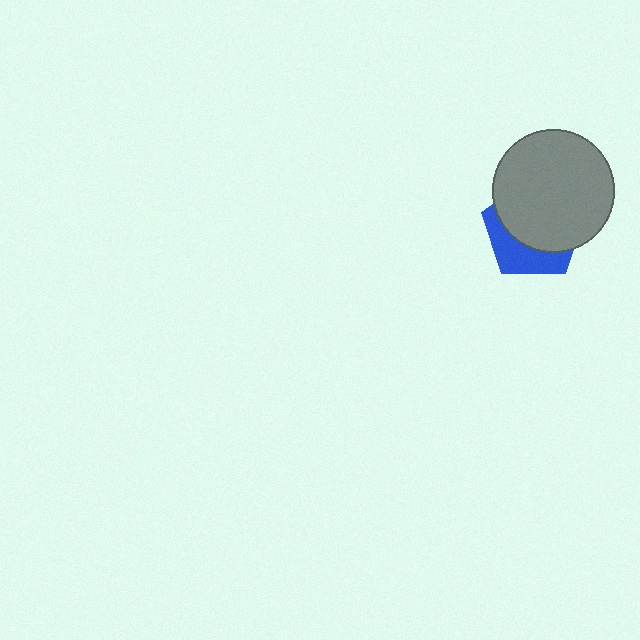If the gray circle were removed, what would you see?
You would see the complete blue pentagon.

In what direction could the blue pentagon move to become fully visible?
The blue pentagon could move toward the lower-left. That would shift it out from behind the gray circle entirely.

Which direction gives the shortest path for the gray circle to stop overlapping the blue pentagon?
Moving toward the upper-right gives the shortest separation.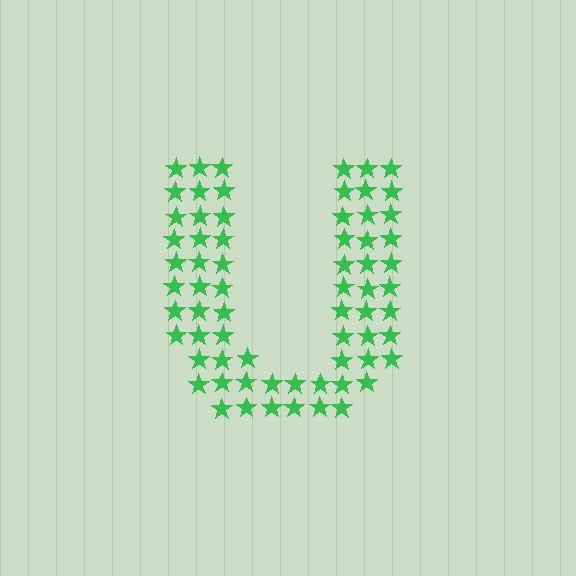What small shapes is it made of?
It is made of small stars.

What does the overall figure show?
The overall figure shows the letter U.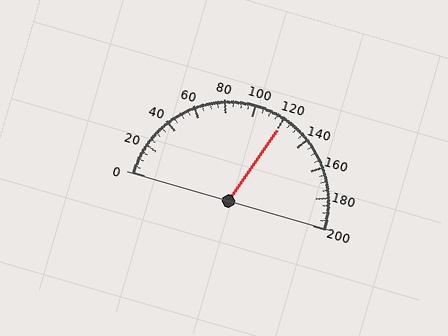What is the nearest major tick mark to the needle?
The nearest major tick mark is 120.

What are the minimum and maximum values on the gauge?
The gauge ranges from 0 to 200.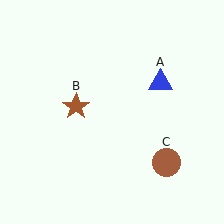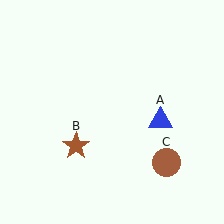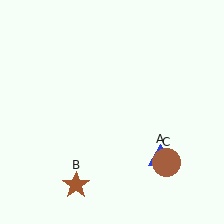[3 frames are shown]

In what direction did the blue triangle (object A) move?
The blue triangle (object A) moved down.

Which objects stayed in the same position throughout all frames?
Brown circle (object C) remained stationary.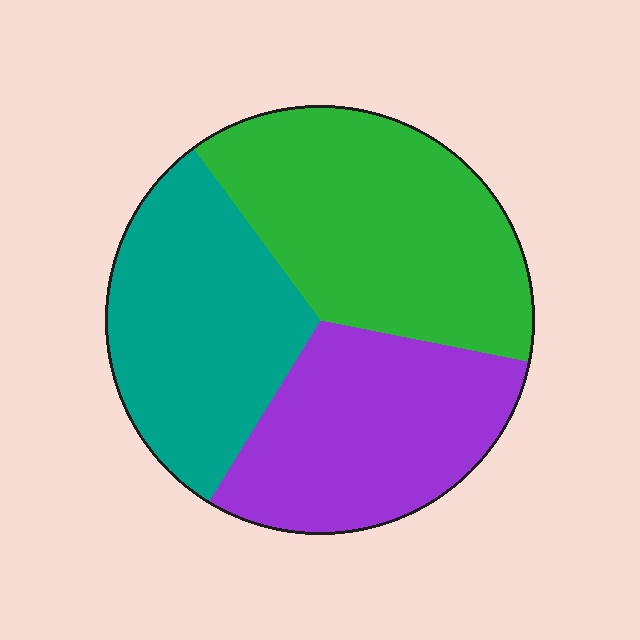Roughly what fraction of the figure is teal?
Teal covers 31% of the figure.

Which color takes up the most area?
Green, at roughly 40%.